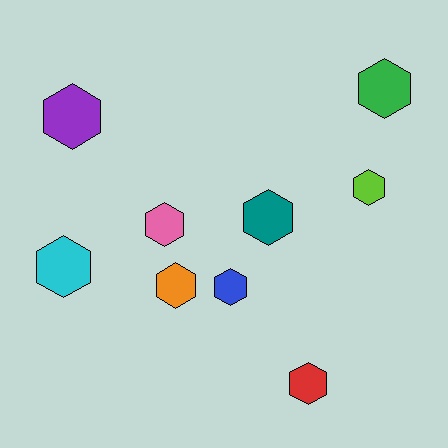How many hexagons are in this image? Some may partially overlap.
There are 9 hexagons.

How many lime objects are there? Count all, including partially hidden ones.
There is 1 lime object.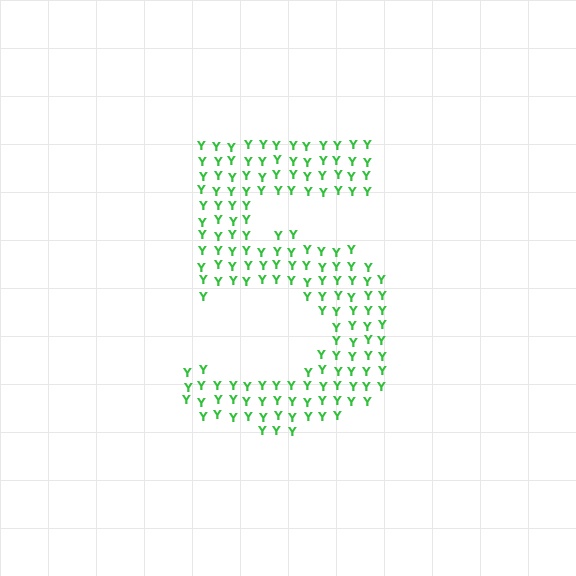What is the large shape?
The large shape is the digit 5.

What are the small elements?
The small elements are letter Y's.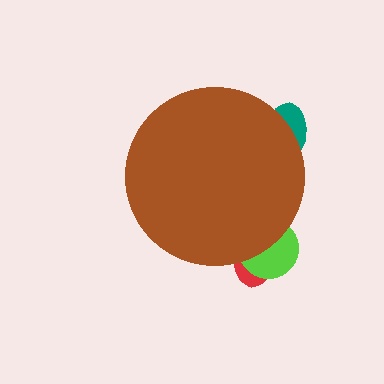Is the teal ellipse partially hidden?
Yes, the teal ellipse is partially hidden behind the brown circle.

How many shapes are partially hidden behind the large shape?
3 shapes are partially hidden.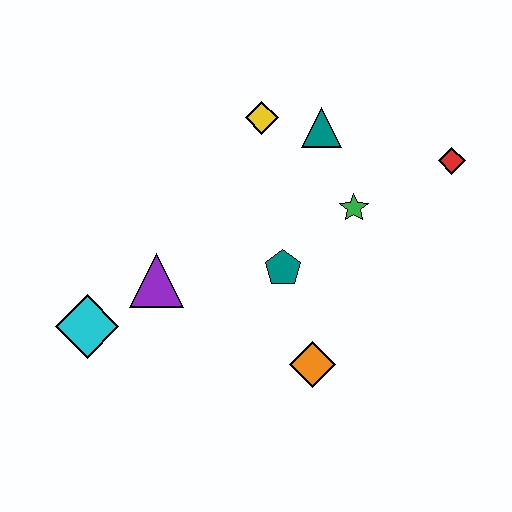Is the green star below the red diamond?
Yes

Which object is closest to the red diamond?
The green star is closest to the red diamond.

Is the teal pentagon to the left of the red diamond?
Yes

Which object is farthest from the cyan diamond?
The red diamond is farthest from the cyan diamond.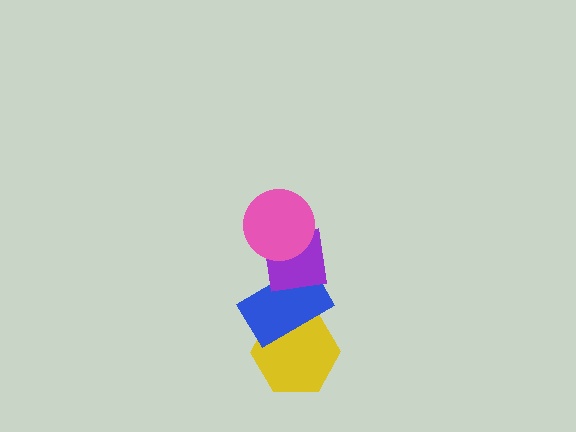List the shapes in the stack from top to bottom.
From top to bottom: the pink circle, the purple square, the blue rectangle, the yellow hexagon.